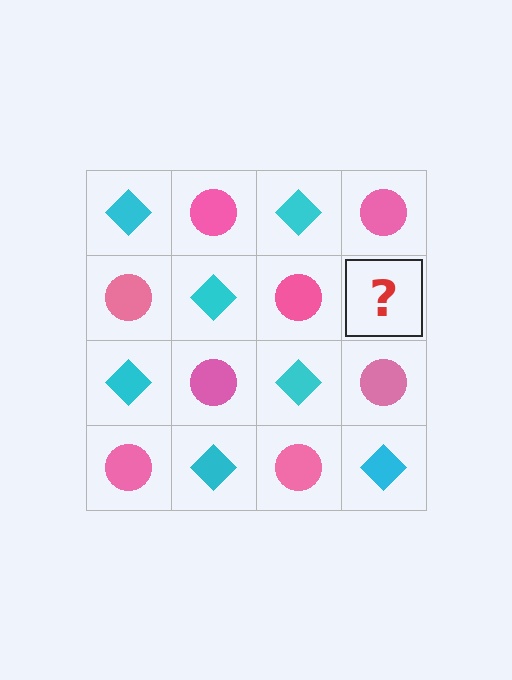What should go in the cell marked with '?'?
The missing cell should contain a cyan diamond.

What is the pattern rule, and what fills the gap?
The rule is that it alternates cyan diamond and pink circle in a checkerboard pattern. The gap should be filled with a cyan diamond.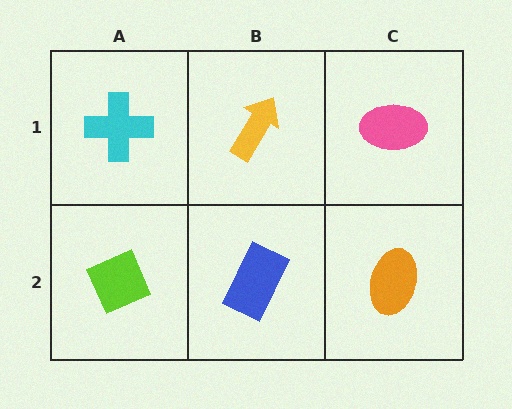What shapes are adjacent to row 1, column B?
A blue rectangle (row 2, column B), a cyan cross (row 1, column A), a pink ellipse (row 1, column C).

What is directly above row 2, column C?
A pink ellipse.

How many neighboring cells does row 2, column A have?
2.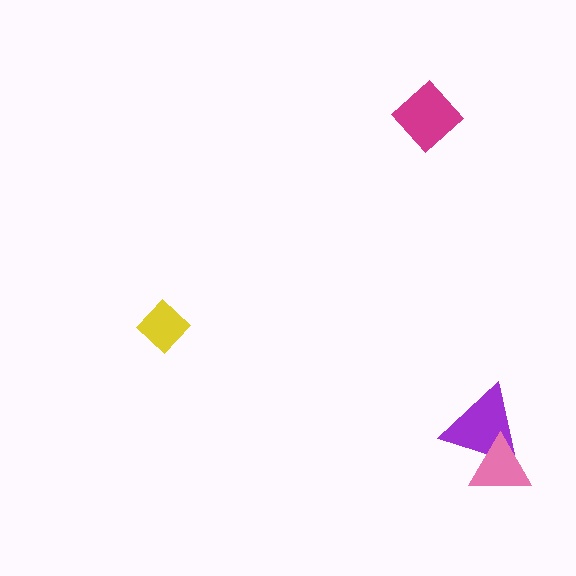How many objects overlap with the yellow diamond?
0 objects overlap with the yellow diamond.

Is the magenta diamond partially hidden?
No, no other shape covers it.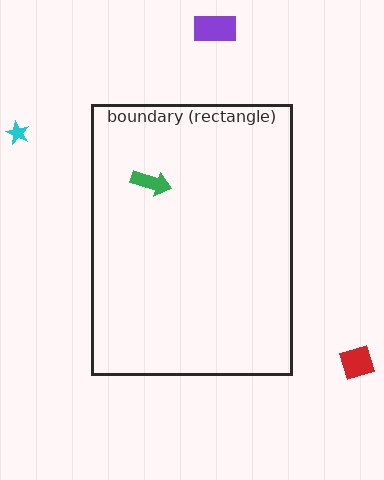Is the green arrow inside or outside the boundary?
Inside.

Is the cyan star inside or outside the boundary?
Outside.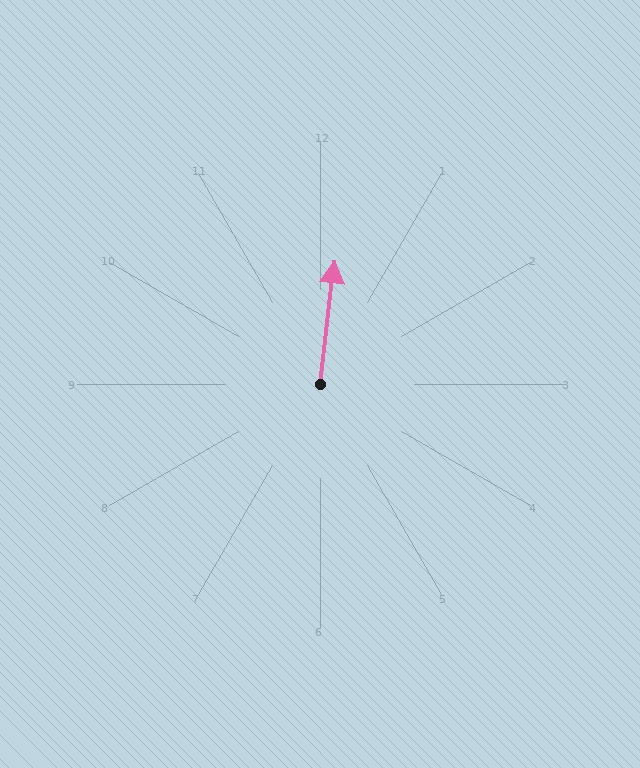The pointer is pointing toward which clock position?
Roughly 12 o'clock.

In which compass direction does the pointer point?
North.